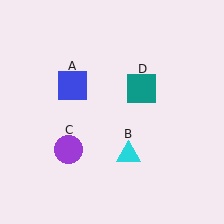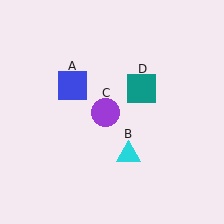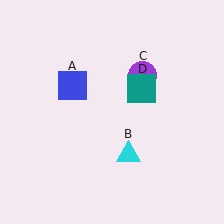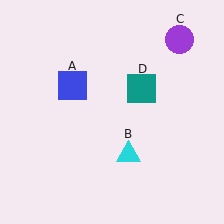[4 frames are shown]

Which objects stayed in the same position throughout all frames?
Blue square (object A) and cyan triangle (object B) and teal square (object D) remained stationary.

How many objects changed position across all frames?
1 object changed position: purple circle (object C).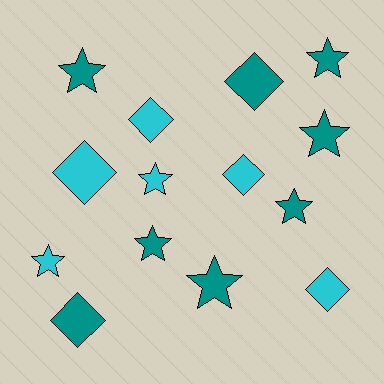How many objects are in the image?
There are 14 objects.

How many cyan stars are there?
There are 2 cyan stars.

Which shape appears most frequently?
Star, with 8 objects.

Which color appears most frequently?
Teal, with 8 objects.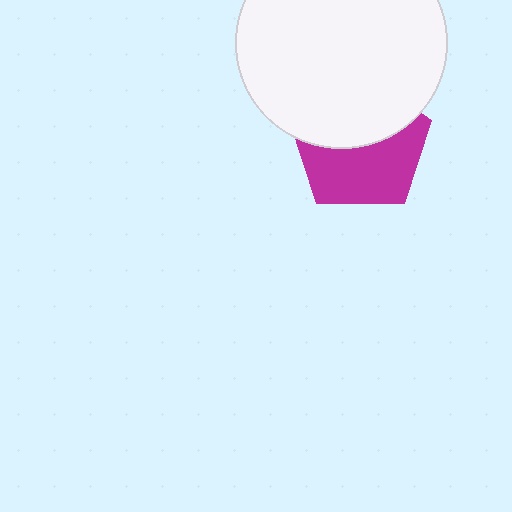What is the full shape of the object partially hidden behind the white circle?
The partially hidden object is a magenta pentagon.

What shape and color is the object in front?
The object in front is a white circle.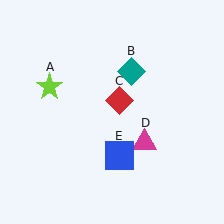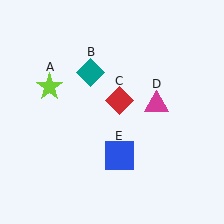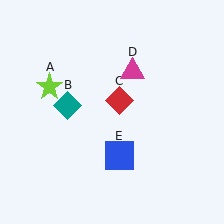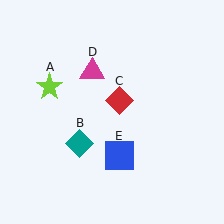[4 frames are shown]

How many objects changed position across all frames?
2 objects changed position: teal diamond (object B), magenta triangle (object D).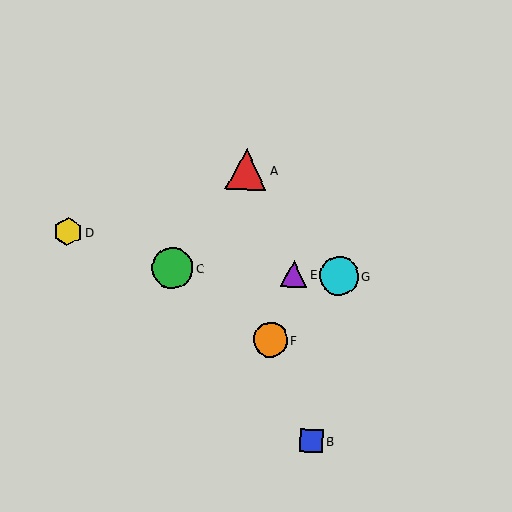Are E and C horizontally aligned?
Yes, both are at y≈274.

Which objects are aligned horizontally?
Objects C, E, G are aligned horizontally.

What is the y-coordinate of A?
Object A is at y≈169.